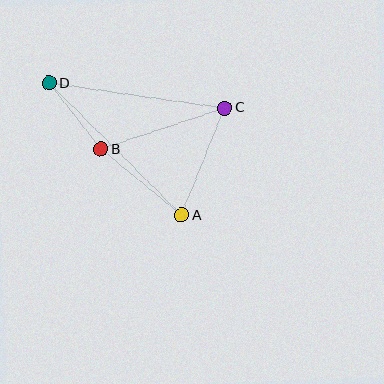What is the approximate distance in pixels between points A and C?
The distance between A and C is approximately 116 pixels.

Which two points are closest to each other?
Points B and D are closest to each other.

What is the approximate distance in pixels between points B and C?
The distance between B and C is approximately 130 pixels.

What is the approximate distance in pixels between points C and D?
The distance between C and D is approximately 177 pixels.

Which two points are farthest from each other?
Points A and D are farthest from each other.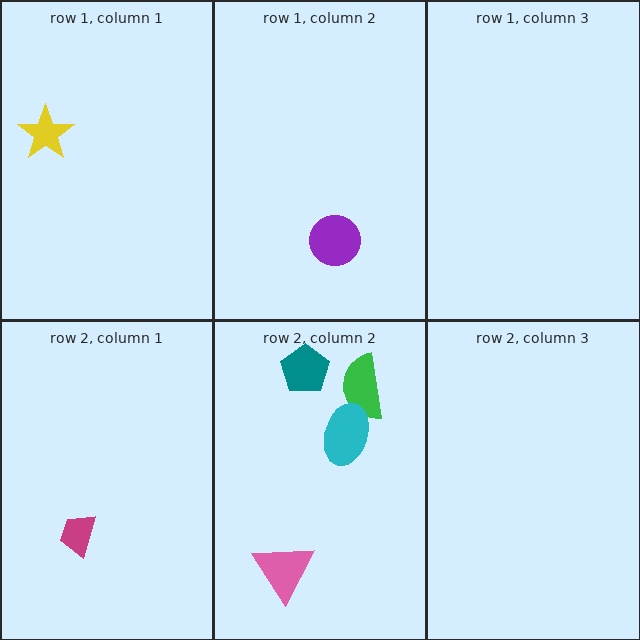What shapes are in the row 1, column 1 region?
The yellow star.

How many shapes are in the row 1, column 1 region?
1.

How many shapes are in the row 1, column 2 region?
1.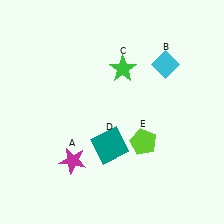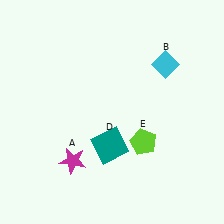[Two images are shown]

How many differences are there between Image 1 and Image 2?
There is 1 difference between the two images.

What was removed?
The green star (C) was removed in Image 2.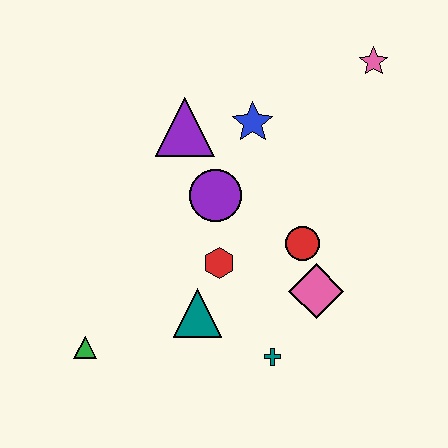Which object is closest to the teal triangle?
The red hexagon is closest to the teal triangle.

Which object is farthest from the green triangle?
The pink star is farthest from the green triangle.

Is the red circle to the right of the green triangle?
Yes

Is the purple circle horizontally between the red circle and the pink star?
No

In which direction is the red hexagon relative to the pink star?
The red hexagon is below the pink star.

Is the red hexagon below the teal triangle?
No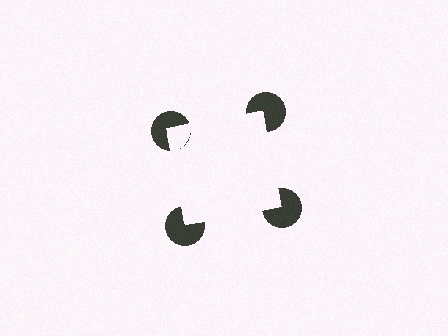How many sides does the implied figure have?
4 sides.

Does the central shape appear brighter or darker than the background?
It typically appears slightly brighter than the background, even though no actual brightness change is drawn.